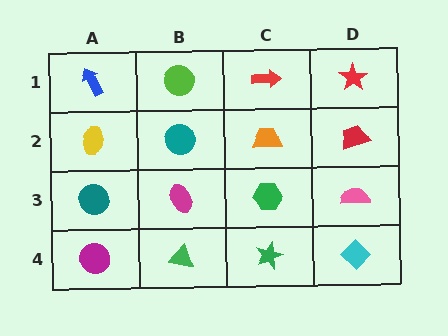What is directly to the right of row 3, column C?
A pink semicircle.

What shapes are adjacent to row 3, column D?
A red trapezoid (row 2, column D), a cyan diamond (row 4, column D), a green hexagon (row 3, column C).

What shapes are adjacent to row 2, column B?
A lime circle (row 1, column B), a magenta ellipse (row 3, column B), a yellow ellipse (row 2, column A), an orange trapezoid (row 2, column C).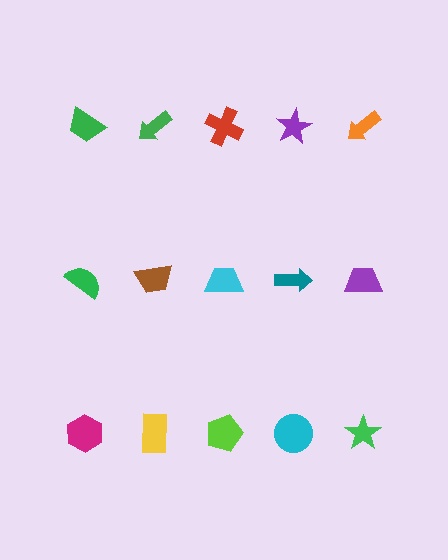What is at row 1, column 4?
A purple star.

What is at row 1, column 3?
A red cross.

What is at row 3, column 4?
A cyan circle.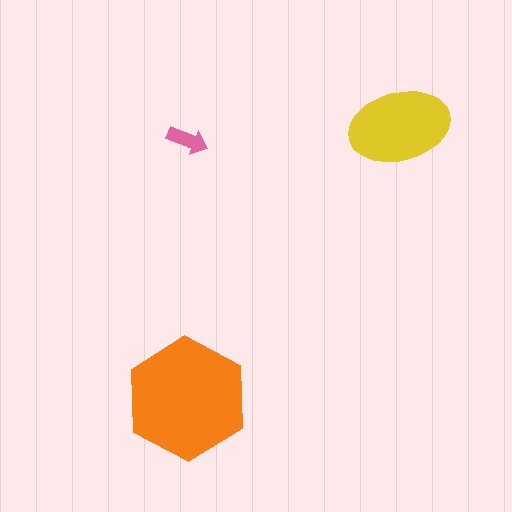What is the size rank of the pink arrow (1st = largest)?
3rd.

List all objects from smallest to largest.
The pink arrow, the yellow ellipse, the orange hexagon.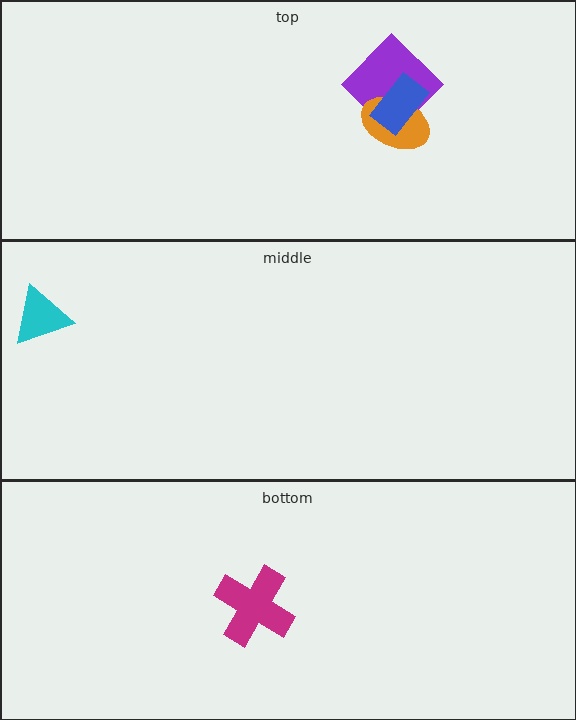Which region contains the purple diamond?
The top region.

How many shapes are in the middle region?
1.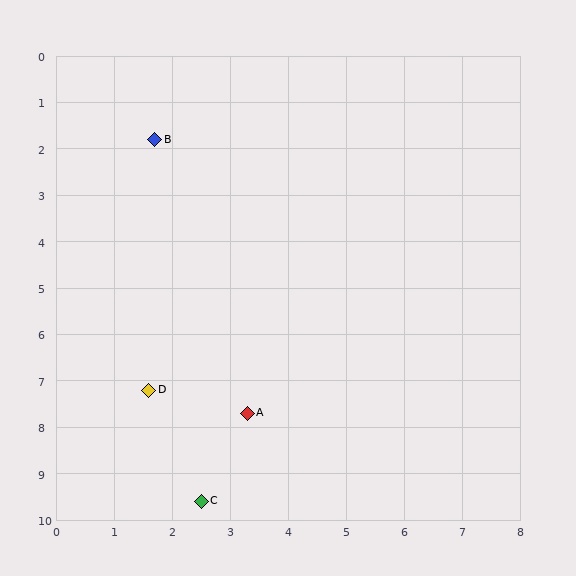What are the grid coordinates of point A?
Point A is at approximately (3.3, 7.7).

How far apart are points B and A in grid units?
Points B and A are about 6.1 grid units apart.